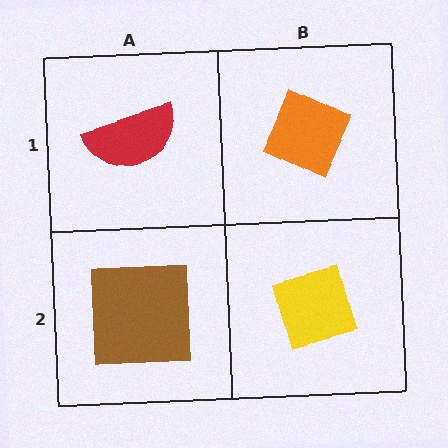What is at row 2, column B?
A yellow diamond.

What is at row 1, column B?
An orange diamond.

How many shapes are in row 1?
2 shapes.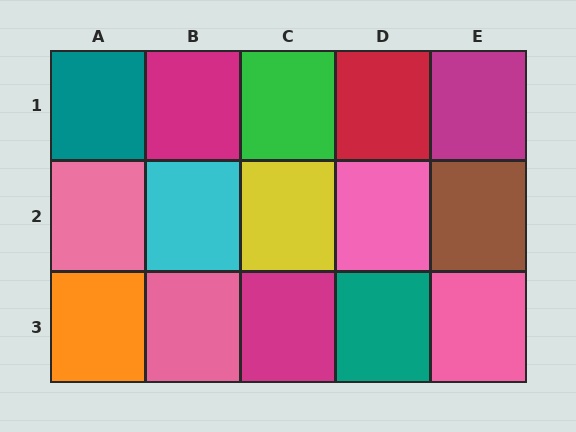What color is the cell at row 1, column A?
Teal.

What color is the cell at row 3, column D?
Teal.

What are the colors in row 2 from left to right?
Pink, cyan, yellow, pink, brown.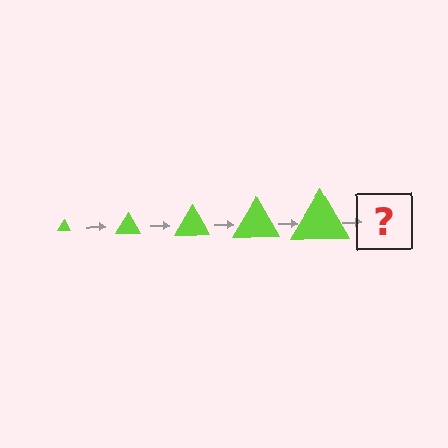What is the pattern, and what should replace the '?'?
The pattern is that the triangle gets progressively larger each step. The '?' should be a lime triangle, larger than the previous one.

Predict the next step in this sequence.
The next step is a lime triangle, larger than the previous one.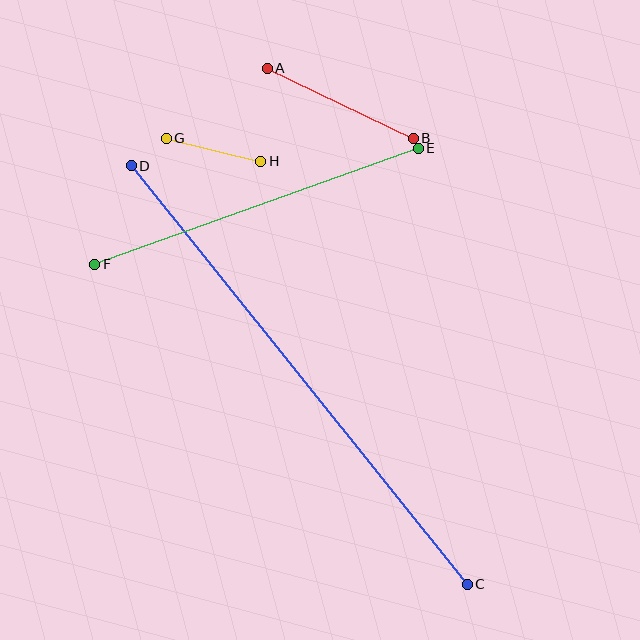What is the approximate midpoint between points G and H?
The midpoint is at approximately (213, 150) pixels.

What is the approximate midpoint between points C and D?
The midpoint is at approximately (299, 375) pixels.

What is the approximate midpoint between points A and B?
The midpoint is at approximately (340, 103) pixels.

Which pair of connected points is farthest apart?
Points C and D are farthest apart.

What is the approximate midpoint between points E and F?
The midpoint is at approximately (256, 206) pixels.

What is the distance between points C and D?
The distance is approximately 537 pixels.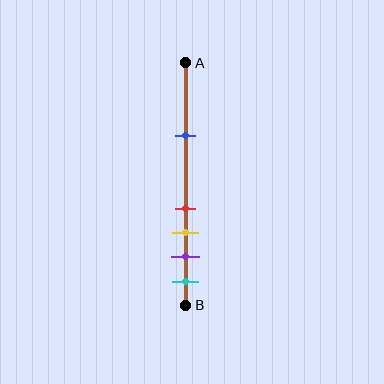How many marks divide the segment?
There are 5 marks dividing the segment.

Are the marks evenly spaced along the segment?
No, the marks are not evenly spaced.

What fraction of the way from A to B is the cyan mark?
The cyan mark is approximately 90% (0.9) of the way from A to B.